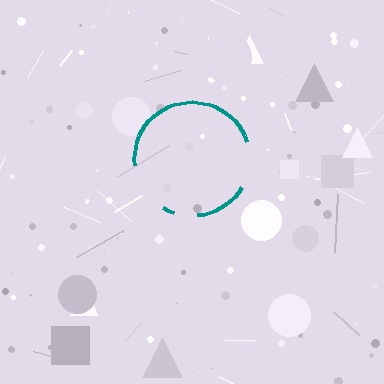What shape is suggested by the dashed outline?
The dashed outline suggests a circle.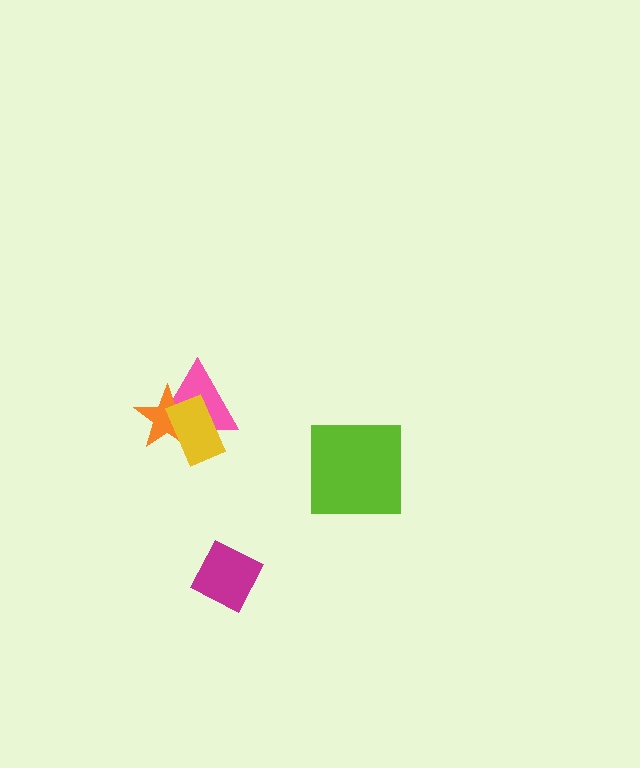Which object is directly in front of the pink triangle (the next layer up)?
The orange star is directly in front of the pink triangle.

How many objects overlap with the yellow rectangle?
2 objects overlap with the yellow rectangle.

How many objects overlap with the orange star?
2 objects overlap with the orange star.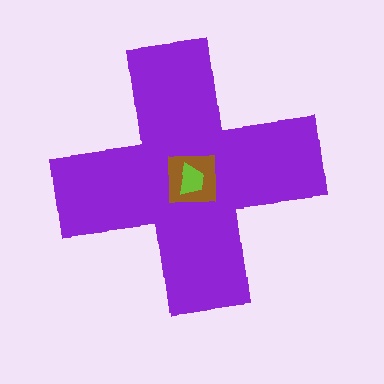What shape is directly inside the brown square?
The lime trapezoid.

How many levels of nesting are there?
3.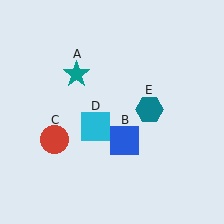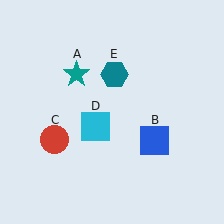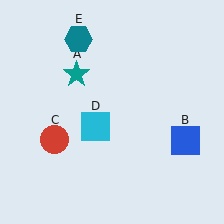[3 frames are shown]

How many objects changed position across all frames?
2 objects changed position: blue square (object B), teal hexagon (object E).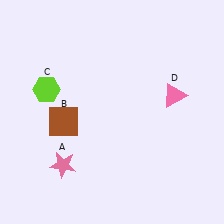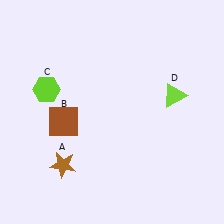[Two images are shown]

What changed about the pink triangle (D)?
In Image 1, D is pink. In Image 2, it changed to lime.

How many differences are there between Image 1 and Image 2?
There are 2 differences between the two images.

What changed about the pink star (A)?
In Image 1, A is pink. In Image 2, it changed to brown.